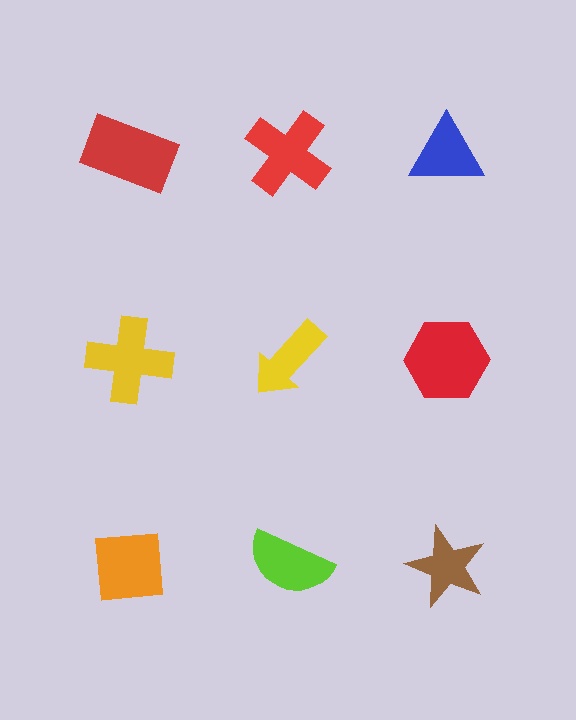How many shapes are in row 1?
3 shapes.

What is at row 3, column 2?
A lime semicircle.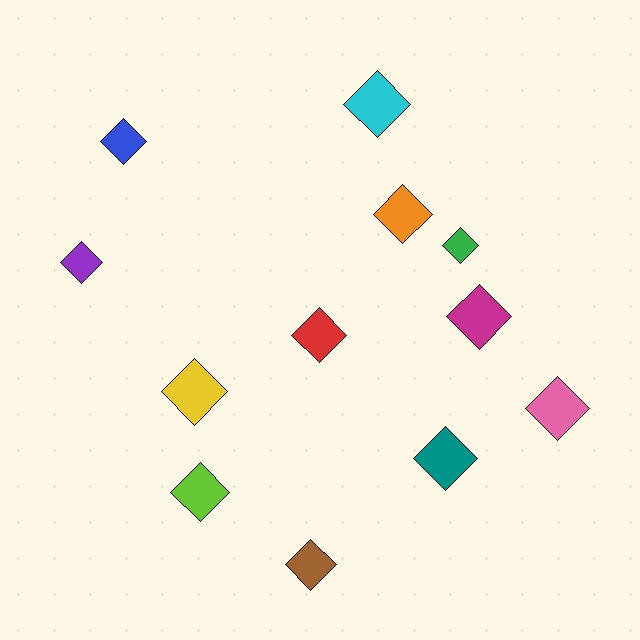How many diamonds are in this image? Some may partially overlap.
There are 12 diamonds.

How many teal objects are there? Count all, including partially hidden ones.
There is 1 teal object.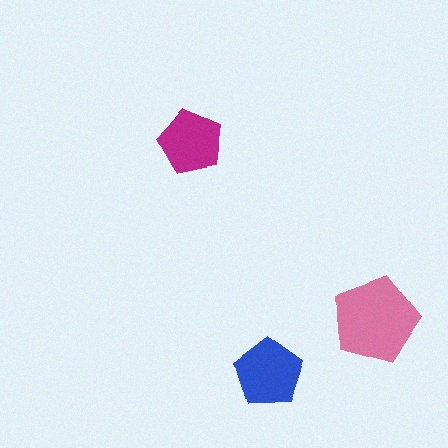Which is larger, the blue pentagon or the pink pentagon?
The pink one.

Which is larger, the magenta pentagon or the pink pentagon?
The pink one.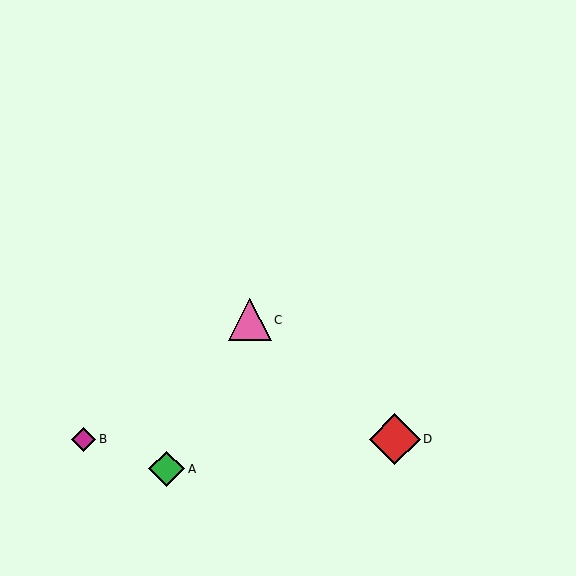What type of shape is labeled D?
Shape D is a red diamond.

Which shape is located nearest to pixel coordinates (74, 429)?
The magenta diamond (labeled B) at (84, 439) is nearest to that location.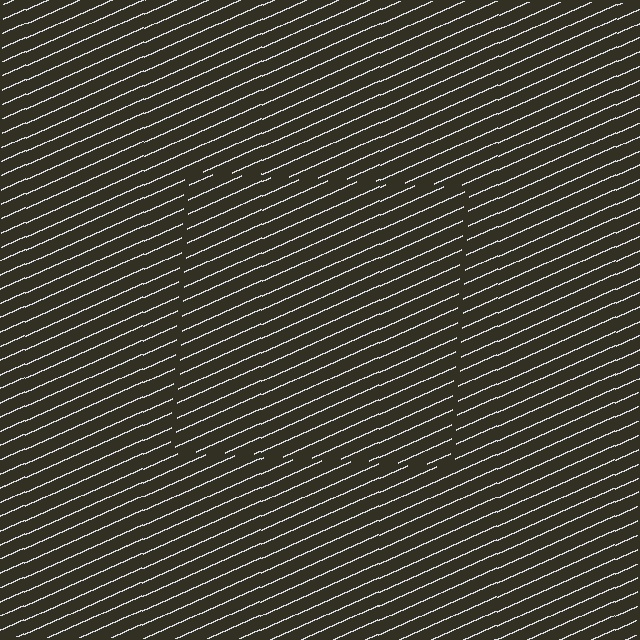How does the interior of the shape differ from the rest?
The interior of the shape contains the same grating, shifted by half a period — the contour is defined by the phase discontinuity where line-ends from the inner and outer gratings abut.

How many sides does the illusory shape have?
4 sides — the line-ends trace a square.